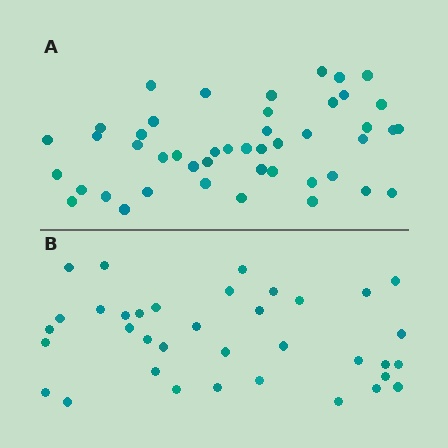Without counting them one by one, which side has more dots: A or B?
Region A (the top region) has more dots.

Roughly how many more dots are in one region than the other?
Region A has roughly 10 or so more dots than region B.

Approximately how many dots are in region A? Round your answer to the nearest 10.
About 50 dots. (The exact count is 46, which rounds to 50.)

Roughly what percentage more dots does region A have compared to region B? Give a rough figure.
About 30% more.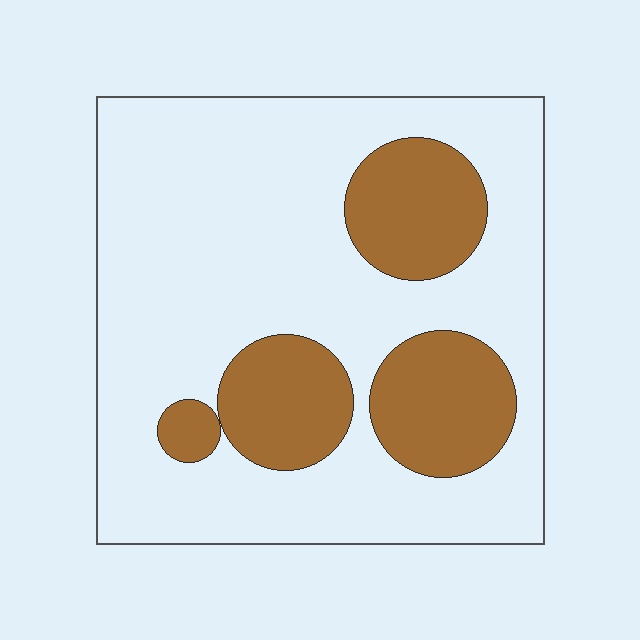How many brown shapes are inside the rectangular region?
4.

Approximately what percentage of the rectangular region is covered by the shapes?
Approximately 25%.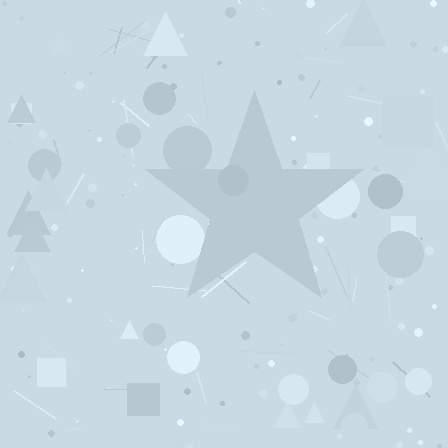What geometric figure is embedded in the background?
A star is embedded in the background.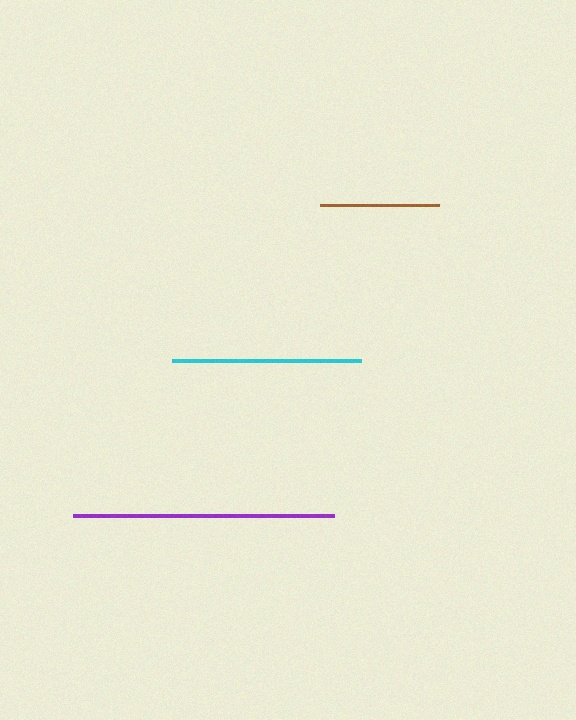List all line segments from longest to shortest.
From longest to shortest: purple, cyan, brown.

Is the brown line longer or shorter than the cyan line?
The cyan line is longer than the brown line.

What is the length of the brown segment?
The brown segment is approximately 118 pixels long.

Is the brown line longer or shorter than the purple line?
The purple line is longer than the brown line.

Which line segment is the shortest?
The brown line is the shortest at approximately 118 pixels.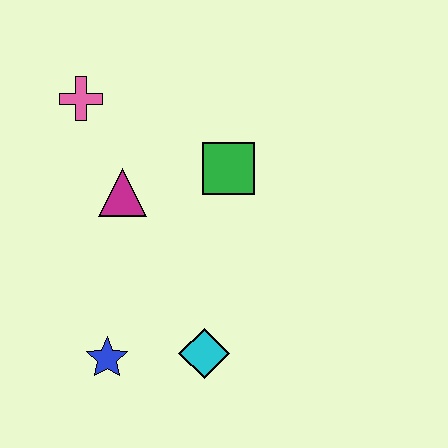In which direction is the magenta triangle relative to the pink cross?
The magenta triangle is below the pink cross.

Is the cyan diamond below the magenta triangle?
Yes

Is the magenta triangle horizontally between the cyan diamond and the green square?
No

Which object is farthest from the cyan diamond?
The pink cross is farthest from the cyan diamond.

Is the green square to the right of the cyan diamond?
Yes